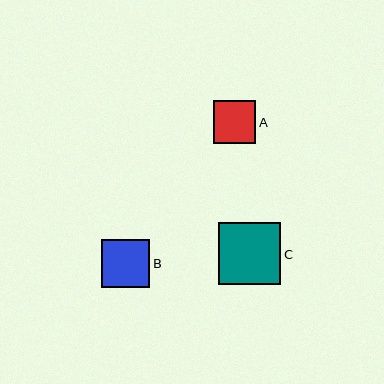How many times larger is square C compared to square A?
Square C is approximately 1.4 times the size of square A.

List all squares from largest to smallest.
From largest to smallest: C, B, A.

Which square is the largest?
Square C is the largest with a size of approximately 62 pixels.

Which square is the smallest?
Square A is the smallest with a size of approximately 43 pixels.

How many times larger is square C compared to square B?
Square C is approximately 1.3 times the size of square B.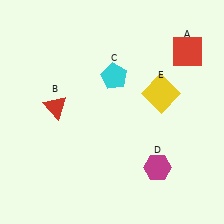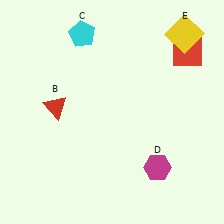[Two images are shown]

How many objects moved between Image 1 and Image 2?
2 objects moved between the two images.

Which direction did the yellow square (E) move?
The yellow square (E) moved up.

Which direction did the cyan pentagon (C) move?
The cyan pentagon (C) moved up.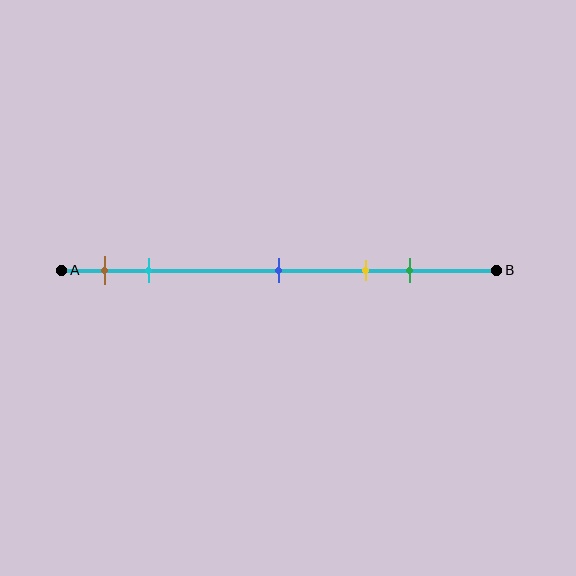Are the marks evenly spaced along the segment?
No, the marks are not evenly spaced.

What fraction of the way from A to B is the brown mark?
The brown mark is approximately 10% (0.1) of the way from A to B.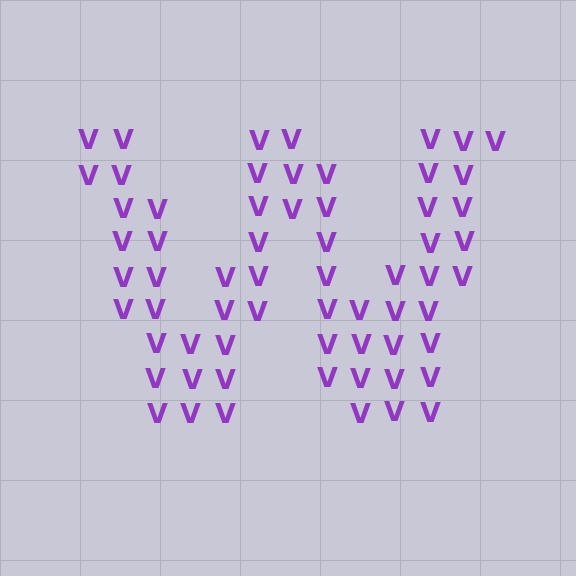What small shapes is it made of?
It is made of small letter V's.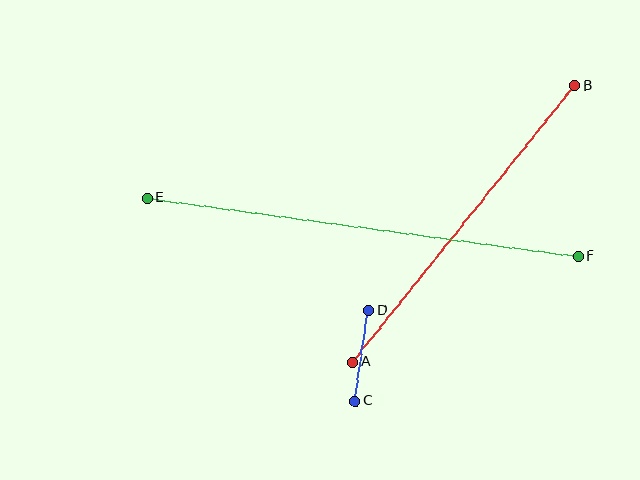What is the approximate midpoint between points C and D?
The midpoint is at approximately (362, 356) pixels.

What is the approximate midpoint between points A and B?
The midpoint is at approximately (464, 224) pixels.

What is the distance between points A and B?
The distance is approximately 355 pixels.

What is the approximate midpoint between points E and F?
The midpoint is at approximately (363, 227) pixels.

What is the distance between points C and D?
The distance is approximately 92 pixels.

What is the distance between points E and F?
The distance is approximately 434 pixels.